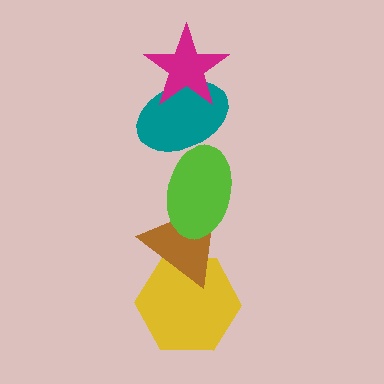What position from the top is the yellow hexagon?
The yellow hexagon is 5th from the top.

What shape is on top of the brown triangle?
The lime ellipse is on top of the brown triangle.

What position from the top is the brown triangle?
The brown triangle is 4th from the top.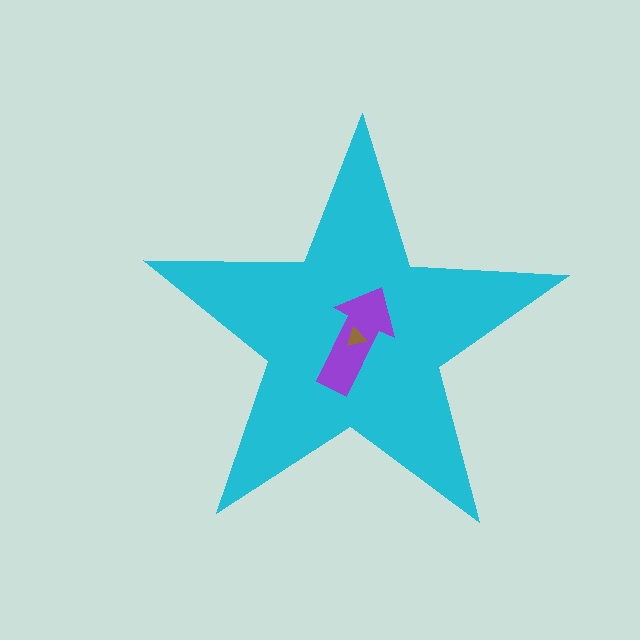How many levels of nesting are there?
3.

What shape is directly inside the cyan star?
The purple arrow.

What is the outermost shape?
The cyan star.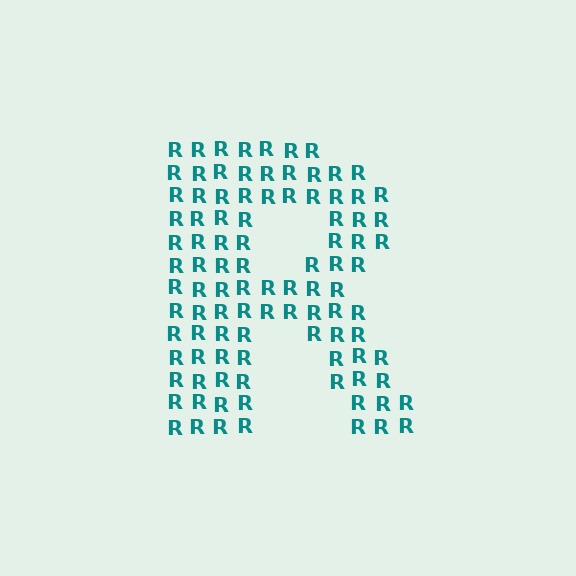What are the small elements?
The small elements are letter R's.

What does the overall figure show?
The overall figure shows the letter R.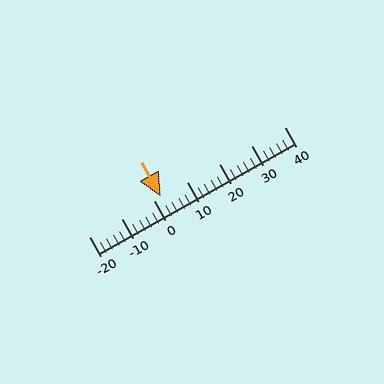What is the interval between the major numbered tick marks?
The major tick marks are spaced 10 units apart.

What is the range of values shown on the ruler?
The ruler shows values from -20 to 40.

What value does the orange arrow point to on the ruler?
The orange arrow points to approximately 2.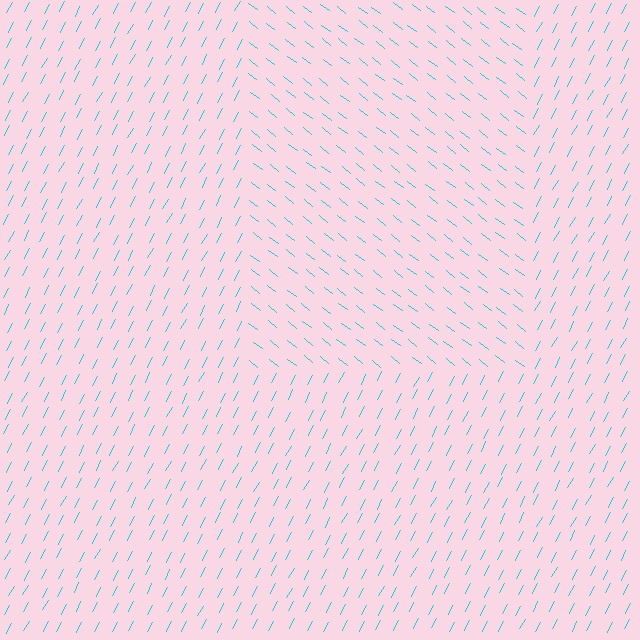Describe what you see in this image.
The image is filled with small cyan line segments. A rectangle region in the image has lines oriented differently from the surrounding lines, creating a visible texture boundary.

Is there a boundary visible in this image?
Yes, there is a texture boundary formed by a change in line orientation.